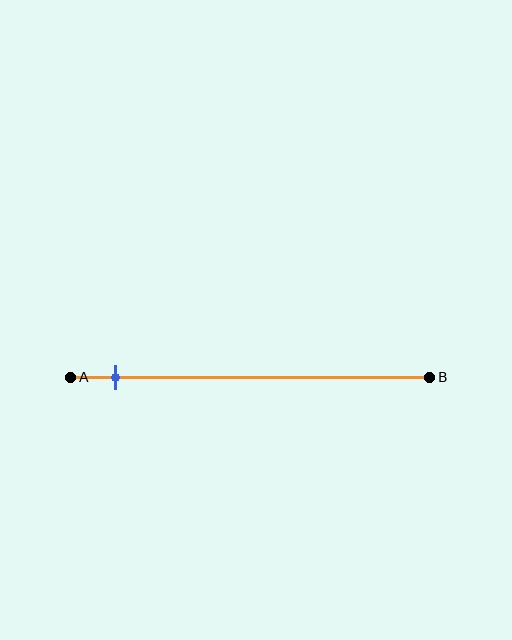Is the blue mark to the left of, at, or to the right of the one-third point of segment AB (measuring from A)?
The blue mark is to the left of the one-third point of segment AB.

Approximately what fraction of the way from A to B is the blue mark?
The blue mark is approximately 15% of the way from A to B.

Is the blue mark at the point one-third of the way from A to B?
No, the mark is at about 15% from A, not at the 33% one-third point.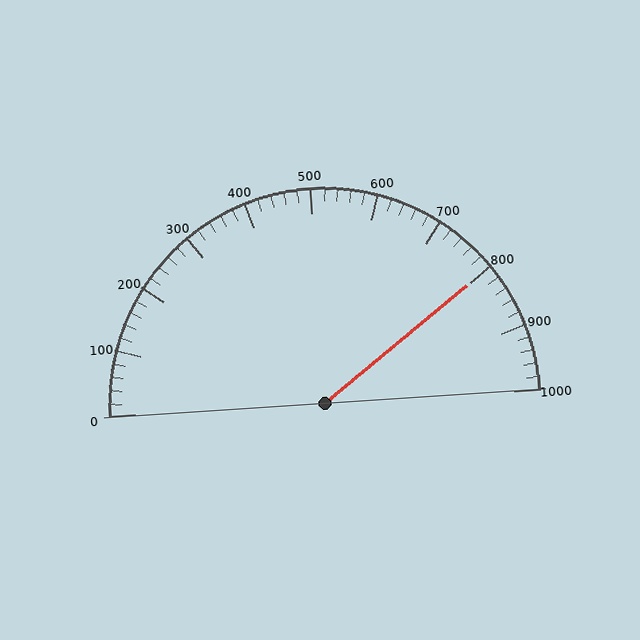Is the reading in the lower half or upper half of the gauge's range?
The reading is in the upper half of the range (0 to 1000).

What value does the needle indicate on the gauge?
The needle indicates approximately 800.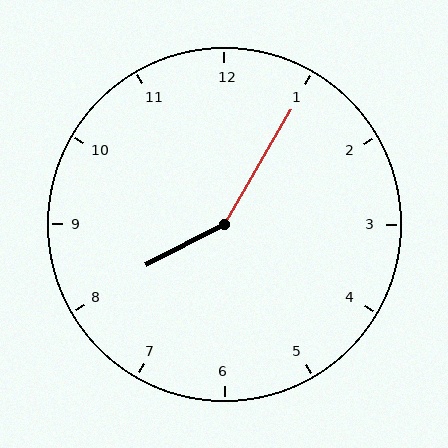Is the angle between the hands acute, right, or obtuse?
It is obtuse.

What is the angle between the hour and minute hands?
Approximately 148 degrees.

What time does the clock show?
8:05.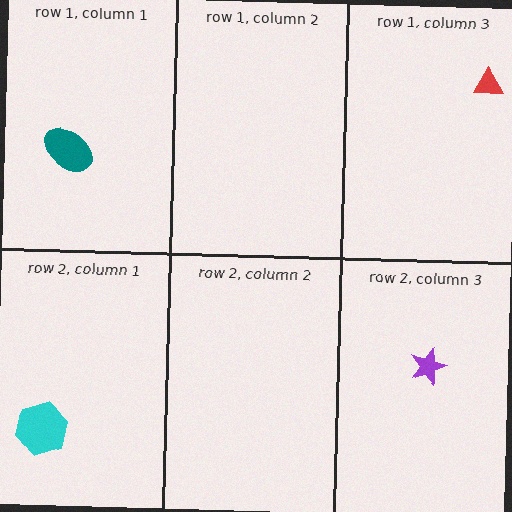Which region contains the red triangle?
The row 1, column 3 region.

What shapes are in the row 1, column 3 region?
The red triangle.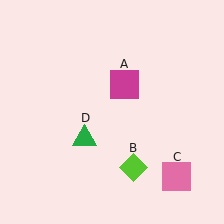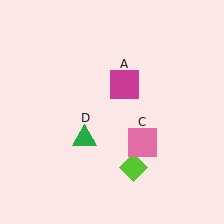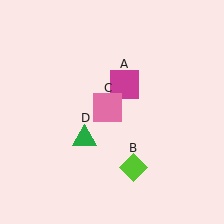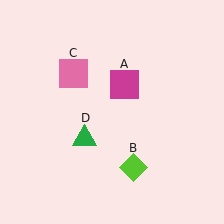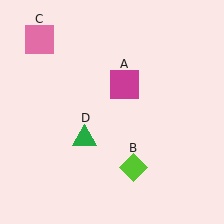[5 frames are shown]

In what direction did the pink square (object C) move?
The pink square (object C) moved up and to the left.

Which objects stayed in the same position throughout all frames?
Magenta square (object A) and lime diamond (object B) and green triangle (object D) remained stationary.